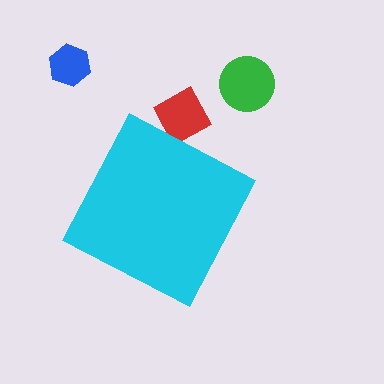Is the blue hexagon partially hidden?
No, the blue hexagon is fully visible.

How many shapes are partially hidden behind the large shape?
1 shape is partially hidden.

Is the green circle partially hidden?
No, the green circle is fully visible.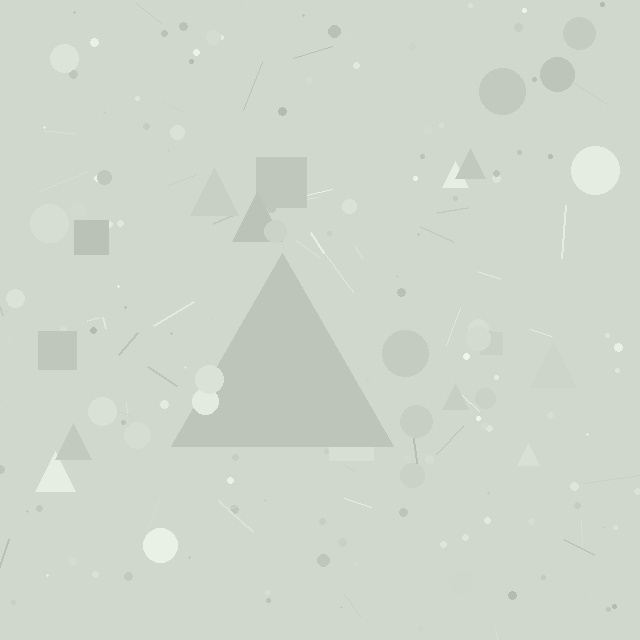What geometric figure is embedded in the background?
A triangle is embedded in the background.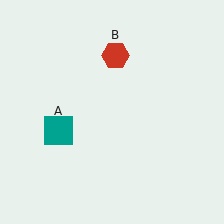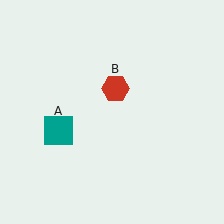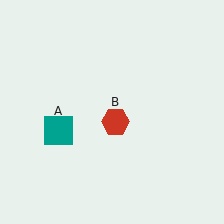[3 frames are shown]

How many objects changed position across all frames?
1 object changed position: red hexagon (object B).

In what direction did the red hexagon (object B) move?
The red hexagon (object B) moved down.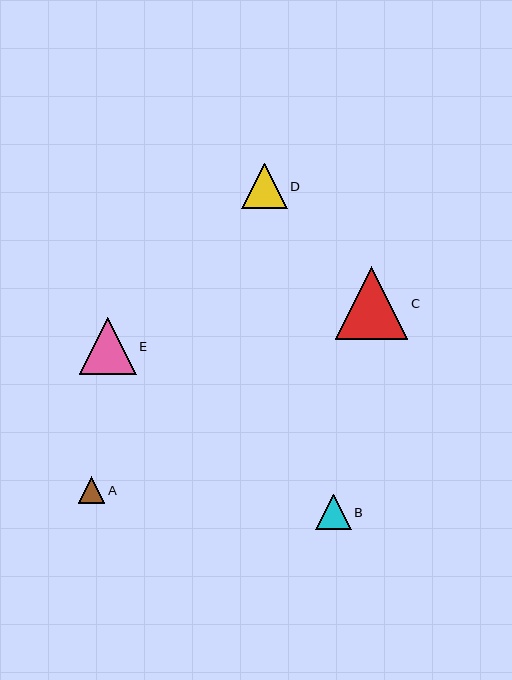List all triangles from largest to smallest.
From largest to smallest: C, E, D, B, A.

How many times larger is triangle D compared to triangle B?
Triangle D is approximately 1.3 times the size of triangle B.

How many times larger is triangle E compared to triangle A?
Triangle E is approximately 2.1 times the size of triangle A.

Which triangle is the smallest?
Triangle A is the smallest with a size of approximately 27 pixels.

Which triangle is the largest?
Triangle C is the largest with a size of approximately 73 pixels.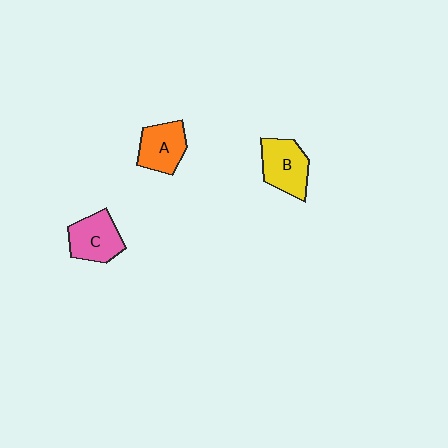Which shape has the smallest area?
Shape A (orange).